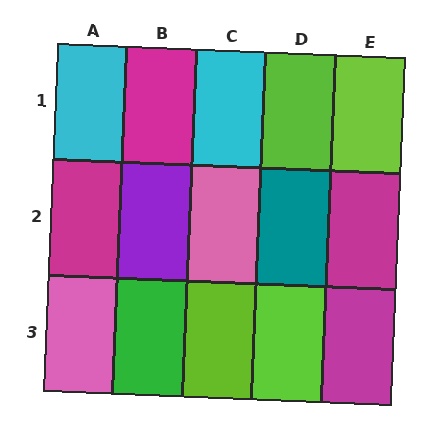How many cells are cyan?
2 cells are cyan.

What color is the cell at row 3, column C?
Lime.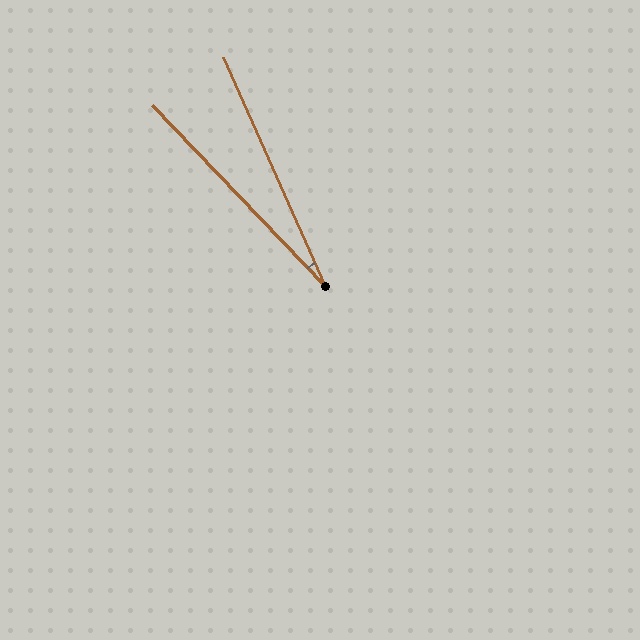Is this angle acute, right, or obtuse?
It is acute.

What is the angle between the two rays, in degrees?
Approximately 20 degrees.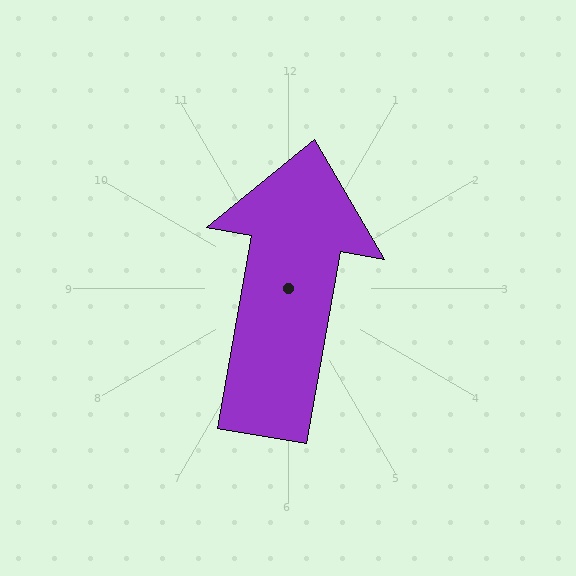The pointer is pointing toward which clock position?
Roughly 12 o'clock.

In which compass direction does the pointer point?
North.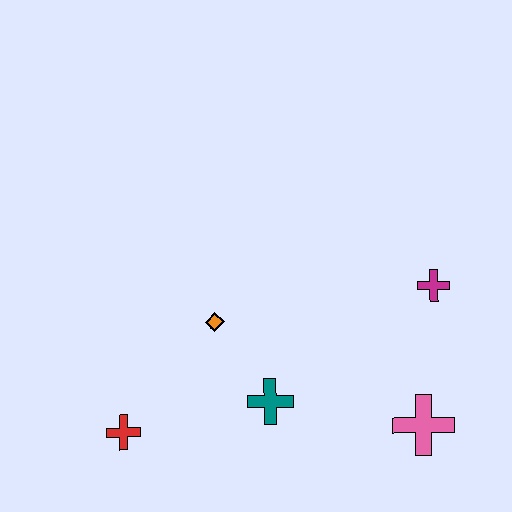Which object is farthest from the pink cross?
The red cross is farthest from the pink cross.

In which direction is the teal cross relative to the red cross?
The teal cross is to the right of the red cross.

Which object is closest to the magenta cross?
The pink cross is closest to the magenta cross.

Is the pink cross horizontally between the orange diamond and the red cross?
No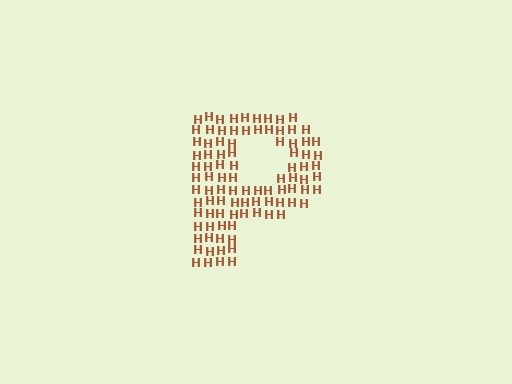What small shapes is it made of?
It is made of small letter H's.